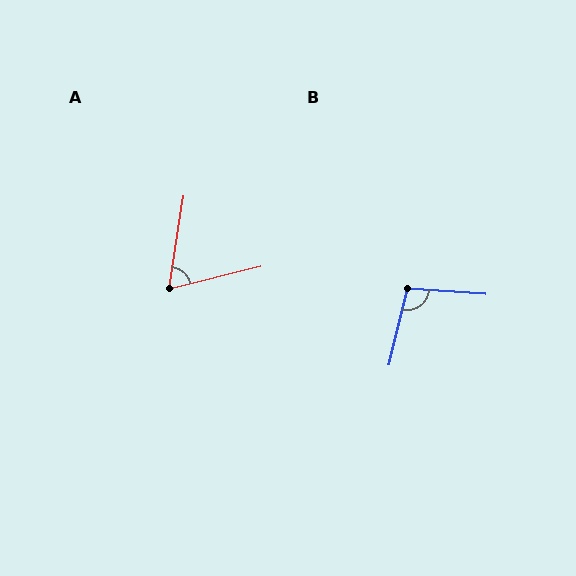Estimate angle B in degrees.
Approximately 100 degrees.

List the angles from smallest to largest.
A (68°), B (100°).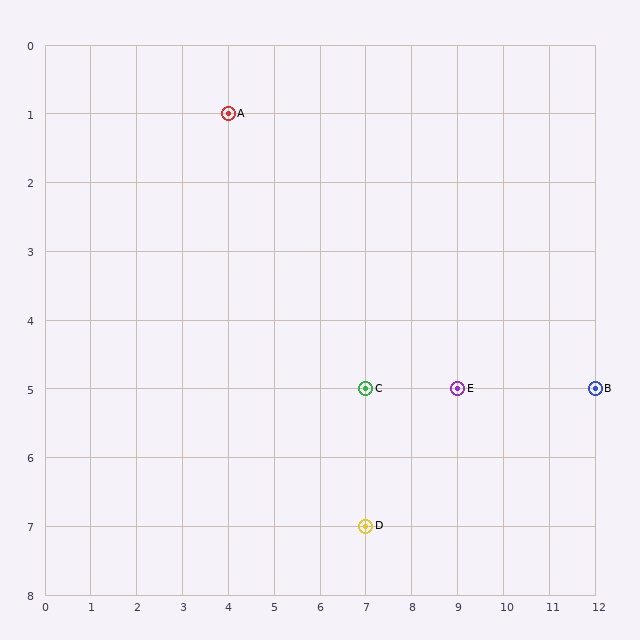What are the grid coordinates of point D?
Point D is at grid coordinates (7, 7).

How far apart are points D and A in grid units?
Points D and A are 3 columns and 6 rows apart (about 6.7 grid units diagonally).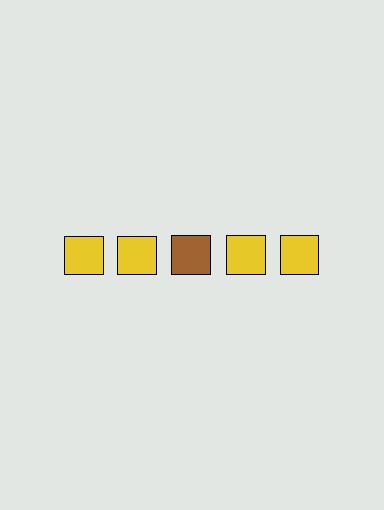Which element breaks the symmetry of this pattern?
The brown square in the top row, center column breaks the symmetry. All other shapes are yellow squares.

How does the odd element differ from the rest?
It has a different color: brown instead of yellow.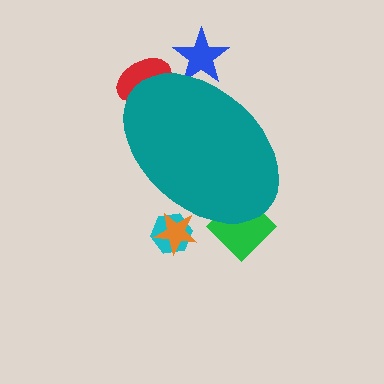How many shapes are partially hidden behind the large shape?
5 shapes are partially hidden.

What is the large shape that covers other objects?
A teal ellipse.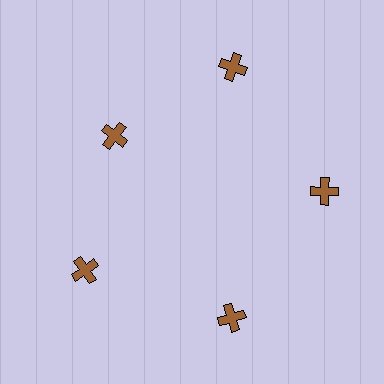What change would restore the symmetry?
The symmetry would be restored by moving it outward, back onto the ring so that all 5 crosses sit at equal angles and equal distance from the center.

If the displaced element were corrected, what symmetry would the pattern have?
It would have 5-fold rotational symmetry — the pattern would map onto itself every 72 degrees.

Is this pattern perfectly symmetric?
No. The 5 brown crosses are arranged in a ring, but one element near the 10 o'clock position is pulled inward toward the center, breaking the 5-fold rotational symmetry.